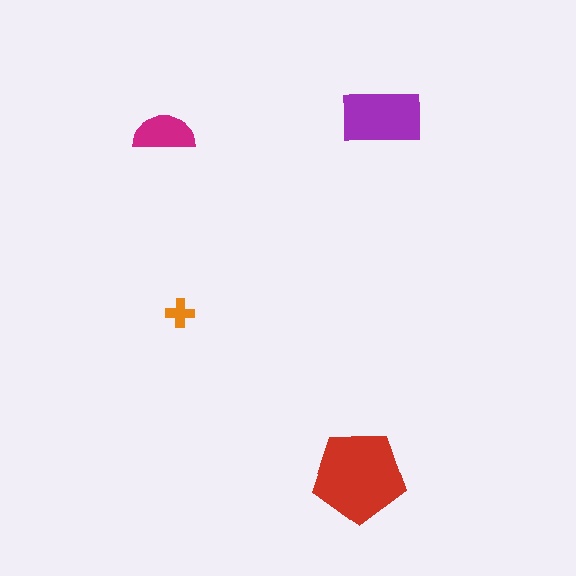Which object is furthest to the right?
The purple rectangle is rightmost.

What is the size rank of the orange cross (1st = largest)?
4th.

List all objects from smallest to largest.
The orange cross, the magenta semicircle, the purple rectangle, the red pentagon.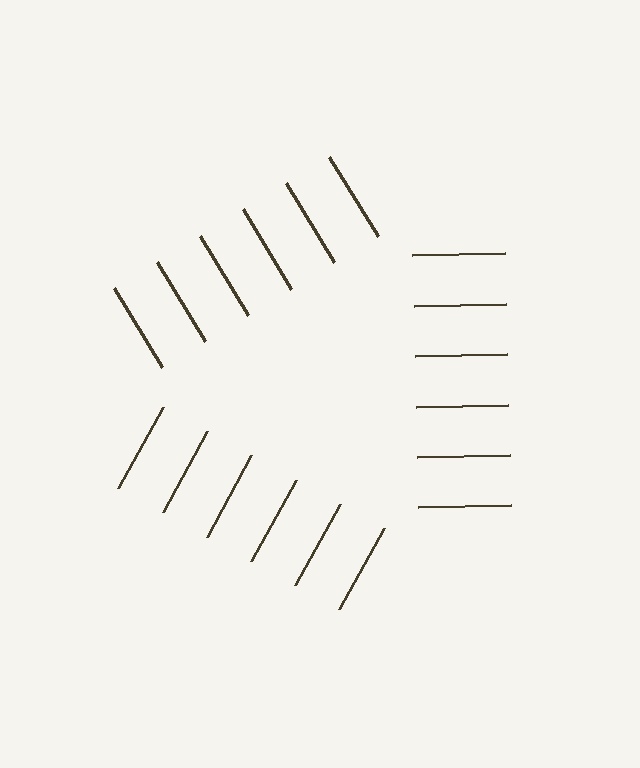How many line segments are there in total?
18 — 6 along each of the 3 edges.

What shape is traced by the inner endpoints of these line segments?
An illusory triangle — the line segments terminate on its edges but no continuous stroke is drawn.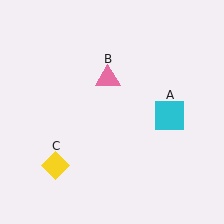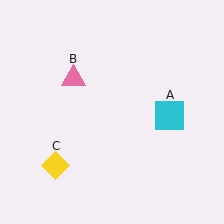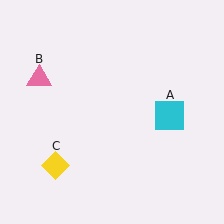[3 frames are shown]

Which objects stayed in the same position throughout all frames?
Cyan square (object A) and yellow diamond (object C) remained stationary.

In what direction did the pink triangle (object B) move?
The pink triangle (object B) moved left.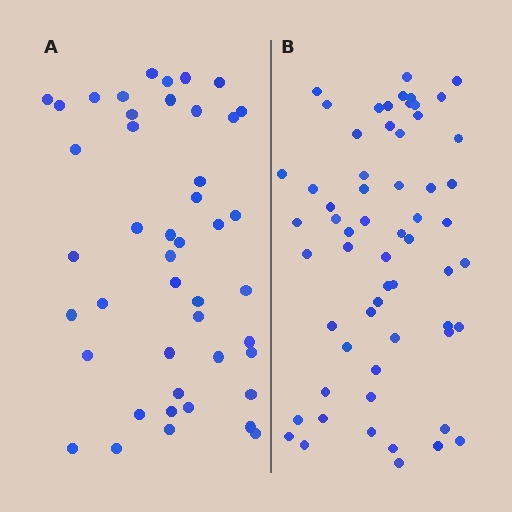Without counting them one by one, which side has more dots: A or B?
Region B (the right region) has more dots.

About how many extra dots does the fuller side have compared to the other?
Region B has approximately 15 more dots than region A.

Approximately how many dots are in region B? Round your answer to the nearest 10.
About 60 dots.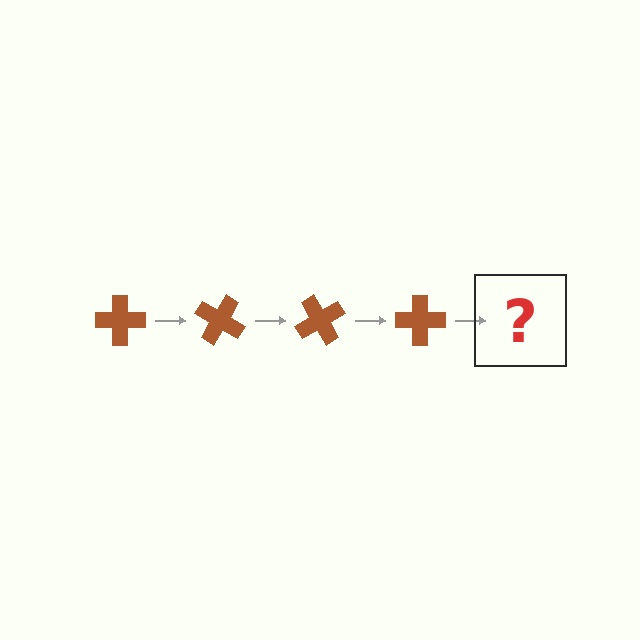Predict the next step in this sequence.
The next step is a brown cross rotated 120 degrees.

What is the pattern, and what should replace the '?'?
The pattern is that the cross rotates 30 degrees each step. The '?' should be a brown cross rotated 120 degrees.